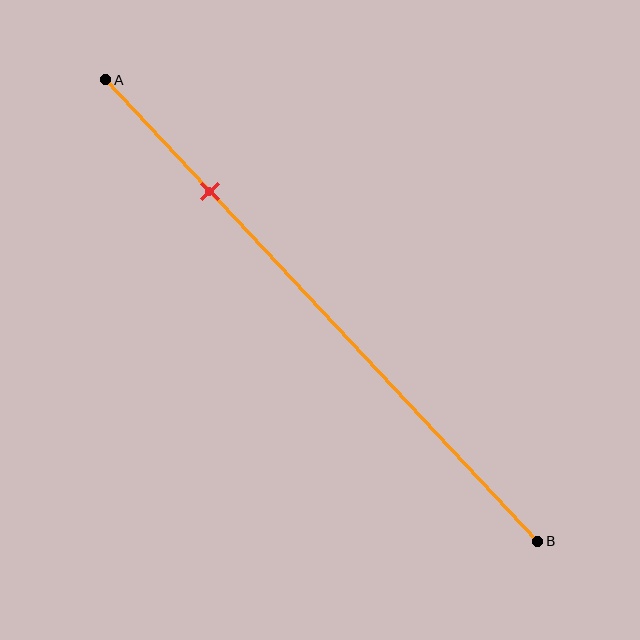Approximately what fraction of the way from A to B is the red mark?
The red mark is approximately 25% of the way from A to B.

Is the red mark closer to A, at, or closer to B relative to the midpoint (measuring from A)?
The red mark is closer to point A than the midpoint of segment AB.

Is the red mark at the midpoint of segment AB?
No, the mark is at about 25% from A, not at the 50% midpoint.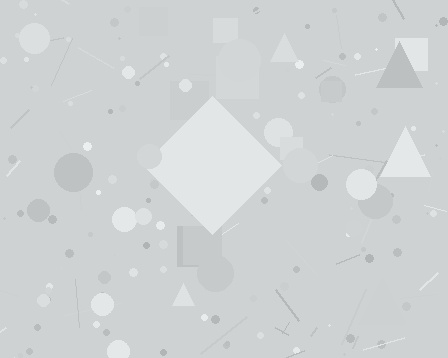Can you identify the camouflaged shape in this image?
The camouflaged shape is a diamond.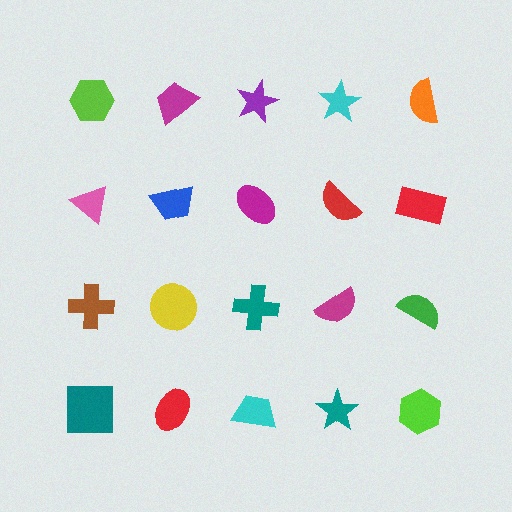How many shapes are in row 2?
5 shapes.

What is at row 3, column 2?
A yellow circle.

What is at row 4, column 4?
A teal star.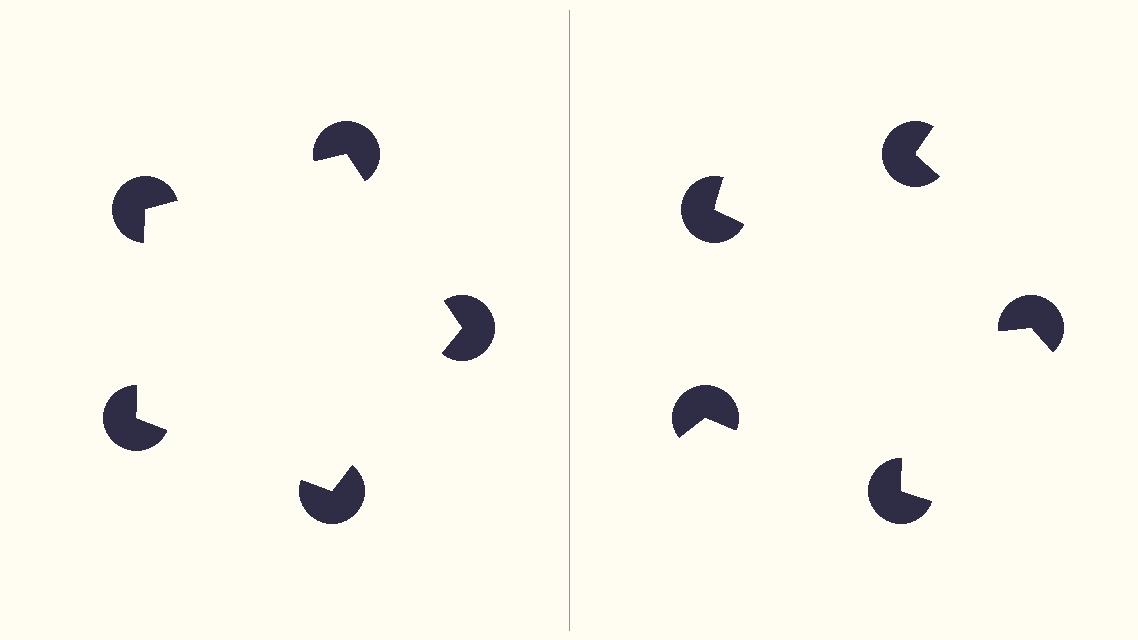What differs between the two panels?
The pac-man discs are positioned identically on both sides; only the wedge orientations differ. On the left they align to a pentagon; on the right they are misaligned.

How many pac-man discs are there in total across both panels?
10 — 5 on each side.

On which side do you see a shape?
An illusory pentagon appears on the left side. On the right side the wedge cuts are rotated, so no coherent shape forms.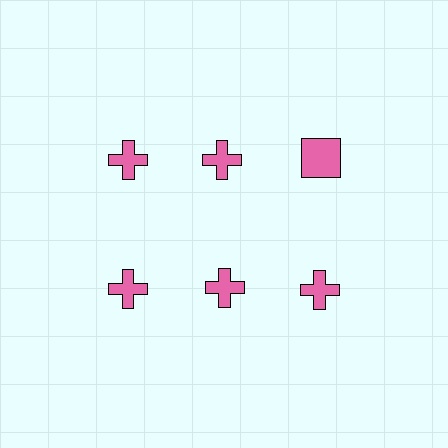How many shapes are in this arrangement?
There are 6 shapes arranged in a grid pattern.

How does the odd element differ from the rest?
It has a different shape: square instead of cross.